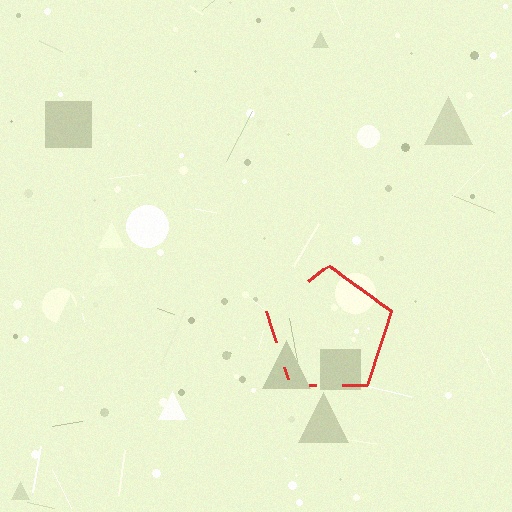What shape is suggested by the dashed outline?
The dashed outline suggests a pentagon.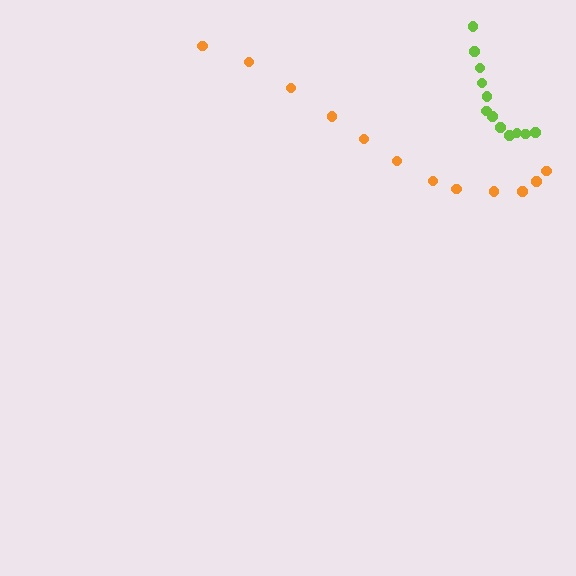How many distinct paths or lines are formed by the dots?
There are 2 distinct paths.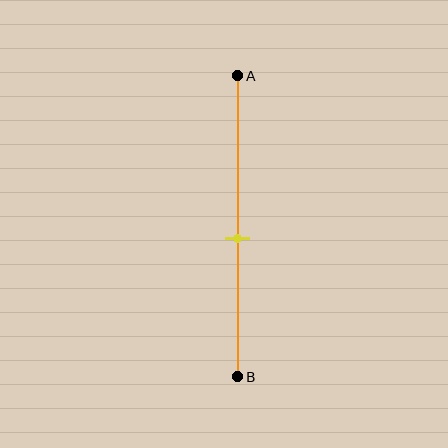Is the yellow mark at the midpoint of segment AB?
No, the mark is at about 55% from A, not at the 50% midpoint.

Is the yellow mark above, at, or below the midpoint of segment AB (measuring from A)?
The yellow mark is below the midpoint of segment AB.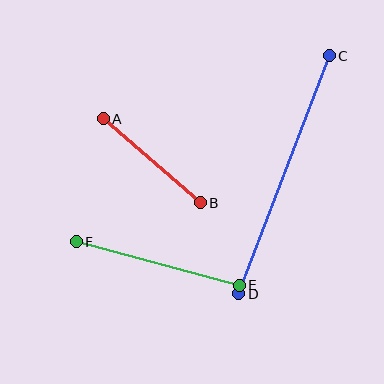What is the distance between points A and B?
The distance is approximately 128 pixels.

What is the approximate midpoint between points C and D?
The midpoint is at approximately (284, 175) pixels.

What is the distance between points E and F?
The distance is approximately 168 pixels.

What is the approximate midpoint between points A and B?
The midpoint is at approximately (152, 161) pixels.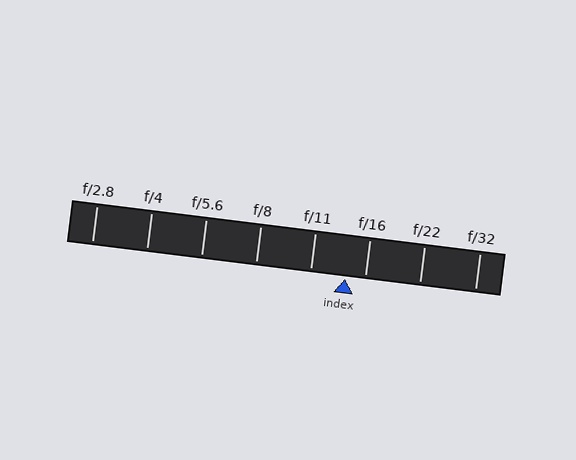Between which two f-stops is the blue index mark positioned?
The index mark is between f/11 and f/16.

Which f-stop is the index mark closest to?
The index mark is closest to f/16.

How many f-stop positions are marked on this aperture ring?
There are 8 f-stop positions marked.